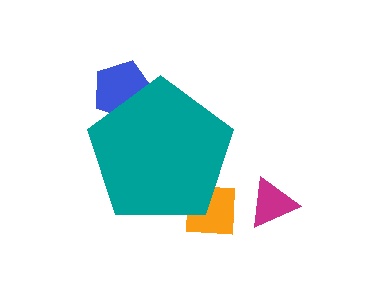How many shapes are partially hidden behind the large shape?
2 shapes are partially hidden.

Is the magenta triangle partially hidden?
No, the magenta triangle is fully visible.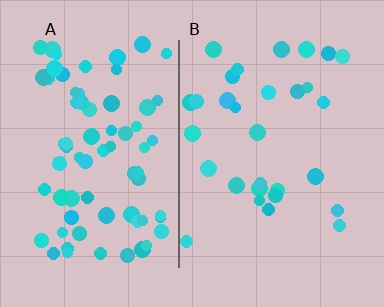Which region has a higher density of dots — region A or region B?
A (the left).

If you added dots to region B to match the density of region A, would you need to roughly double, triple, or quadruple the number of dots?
Approximately double.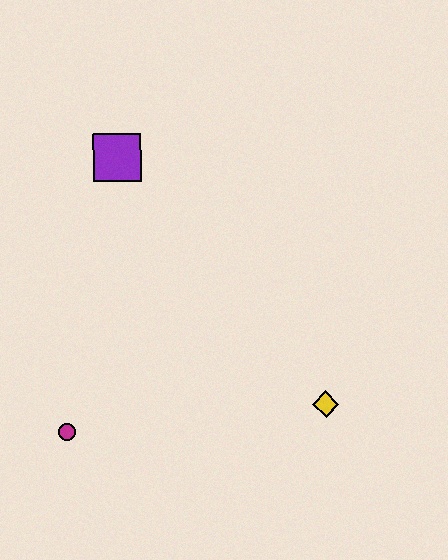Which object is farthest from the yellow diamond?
The purple square is farthest from the yellow diamond.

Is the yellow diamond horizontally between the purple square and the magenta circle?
No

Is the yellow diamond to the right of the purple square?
Yes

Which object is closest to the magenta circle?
The yellow diamond is closest to the magenta circle.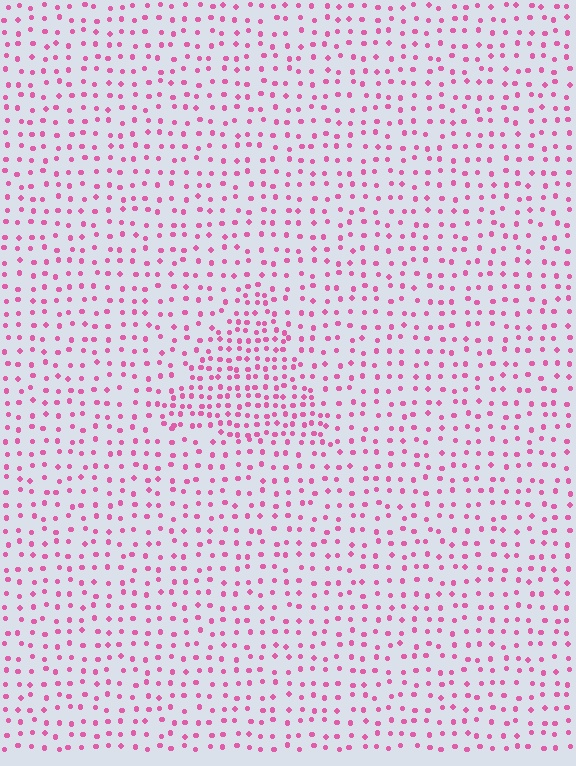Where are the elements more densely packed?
The elements are more densely packed inside the triangle boundary.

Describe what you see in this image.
The image contains small pink elements arranged at two different densities. A triangle-shaped region is visible where the elements are more densely packed than the surrounding area.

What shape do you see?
I see a triangle.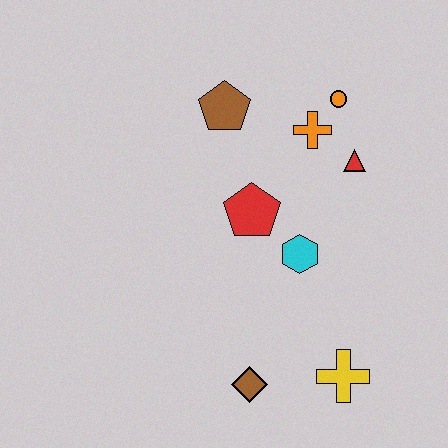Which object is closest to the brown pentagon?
The orange cross is closest to the brown pentagon.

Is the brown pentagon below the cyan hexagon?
No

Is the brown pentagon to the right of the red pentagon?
No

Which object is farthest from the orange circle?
The brown diamond is farthest from the orange circle.